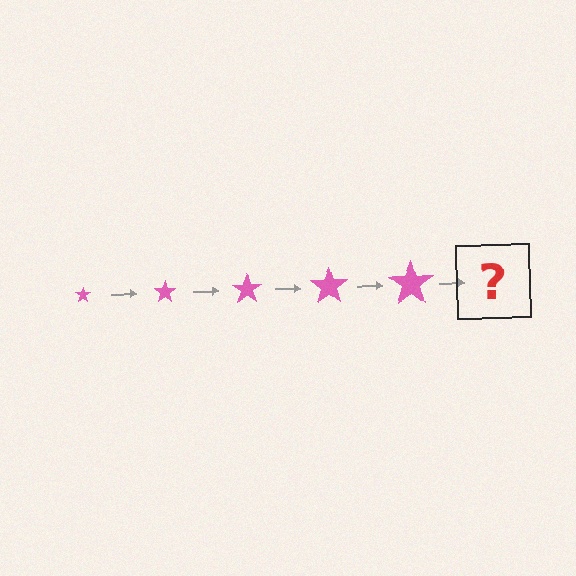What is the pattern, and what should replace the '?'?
The pattern is that the star gets progressively larger each step. The '?' should be a pink star, larger than the previous one.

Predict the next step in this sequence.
The next step is a pink star, larger than the previous one.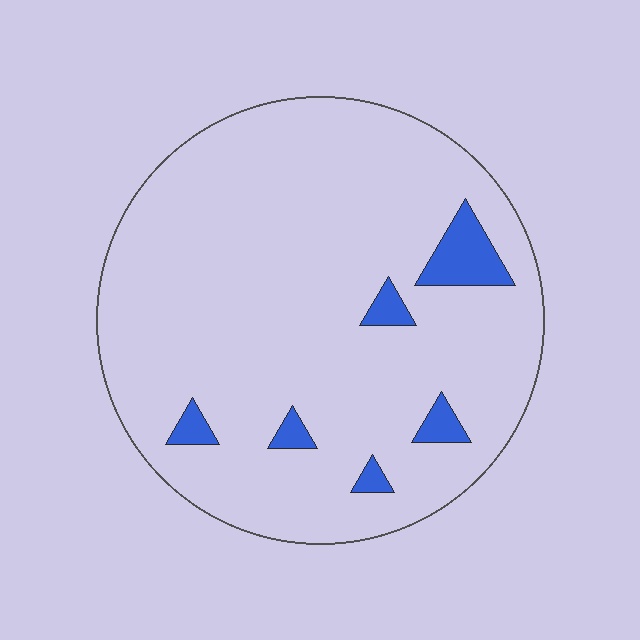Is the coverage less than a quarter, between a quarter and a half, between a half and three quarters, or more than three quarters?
Less than a quarter.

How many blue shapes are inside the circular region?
6.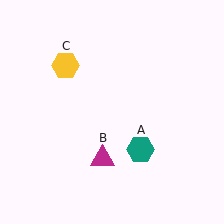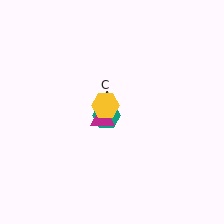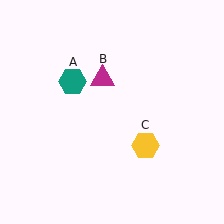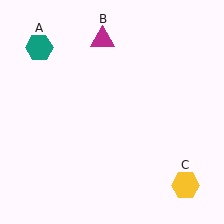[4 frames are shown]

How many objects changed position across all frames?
3 objects changed position: teal hexagon (object A), magenta triangle (object B), yellow hexagon (object C).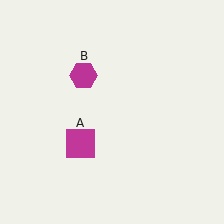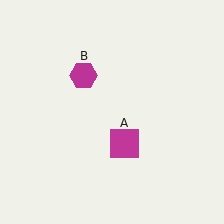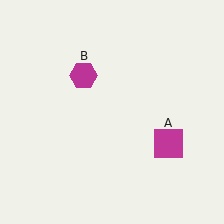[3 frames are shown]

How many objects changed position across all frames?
1 object changed position: magenta square (object A).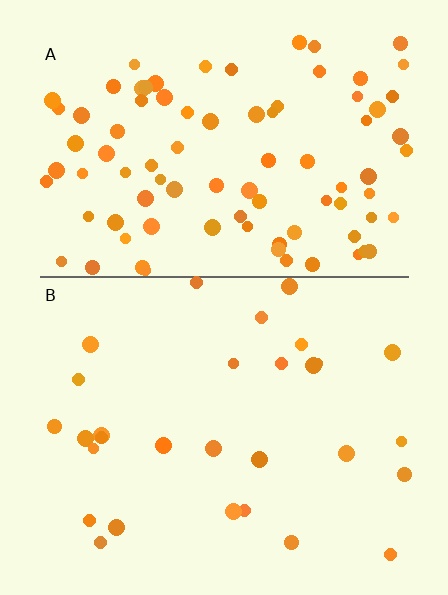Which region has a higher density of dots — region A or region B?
A (the top).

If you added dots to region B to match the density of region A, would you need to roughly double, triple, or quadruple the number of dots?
Approximately triple.